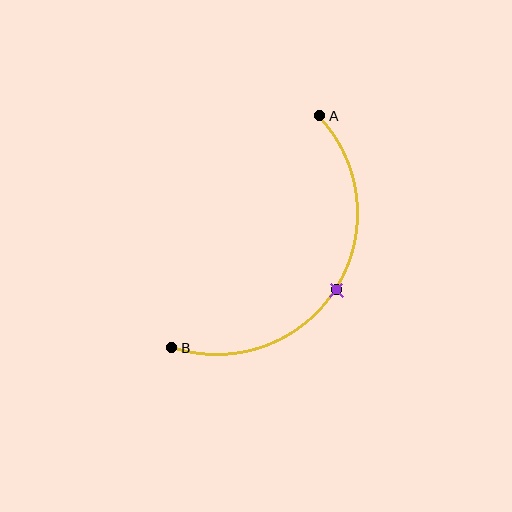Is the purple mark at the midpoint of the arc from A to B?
Yes. The purple mark lies on the arc at equal arc-length from both A and B — it is the arc midpoint.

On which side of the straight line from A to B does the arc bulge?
The arc bulges to the right of the straight line connecting A and B.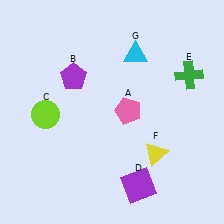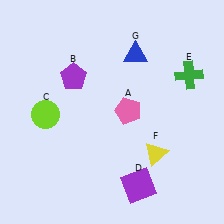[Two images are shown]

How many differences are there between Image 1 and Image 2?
There is 1 difference between the two images.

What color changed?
The triangle (G) changed from cyan in Image 1 to blue in Image 2.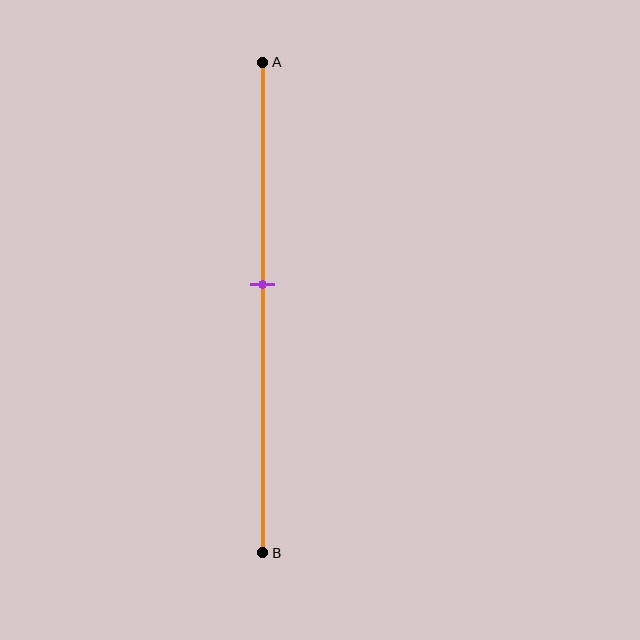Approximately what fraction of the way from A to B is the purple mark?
The purple mark is approximately 45% of the way from A to B.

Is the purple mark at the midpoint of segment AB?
No, the mark is at about 45% from A, not at the 50% midpoint.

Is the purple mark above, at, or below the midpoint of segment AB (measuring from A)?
The purple mark is above the midpoint of segment AB.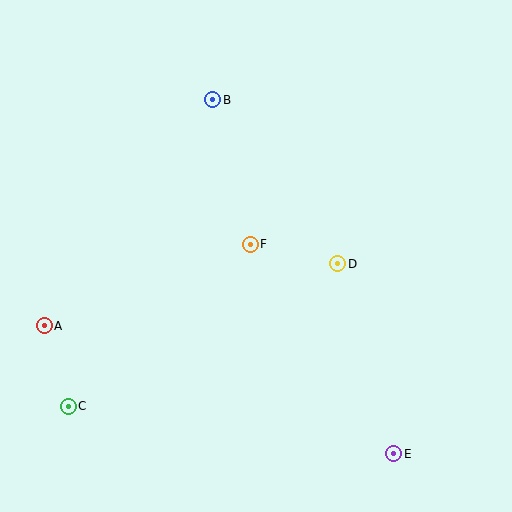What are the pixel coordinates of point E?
Point E is at (394, 454).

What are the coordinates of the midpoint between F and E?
The midpoint between F and E is at (322, 349).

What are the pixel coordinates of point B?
Point B is at (213, 100).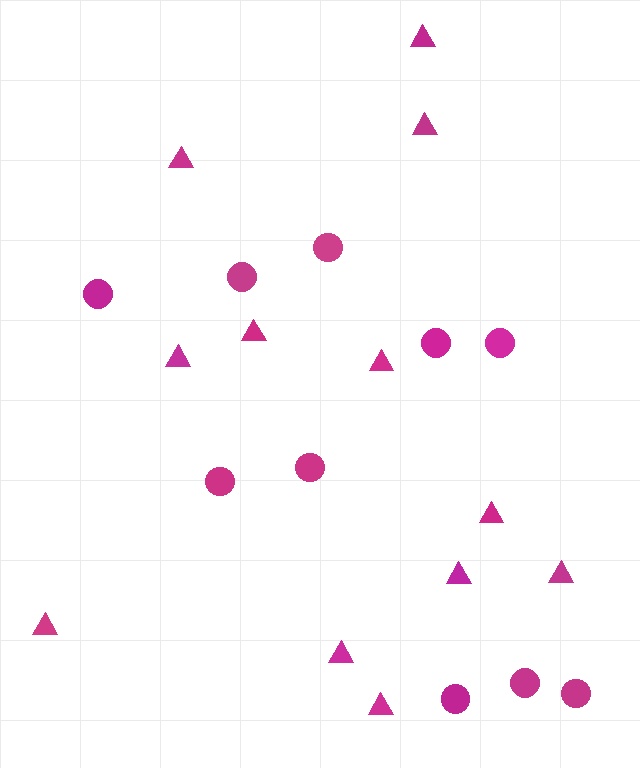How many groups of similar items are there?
There are 2 groups: one group of triangles (12) and one group of circles (10).